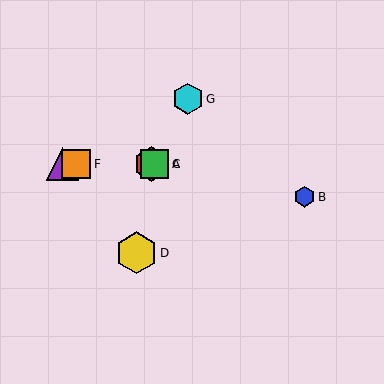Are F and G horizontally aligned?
No, F is at y≈164 and G is at y≈99.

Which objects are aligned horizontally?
Objects A, C, E, F are aligned horizontally.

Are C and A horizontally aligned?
Yes, both are at y≈164.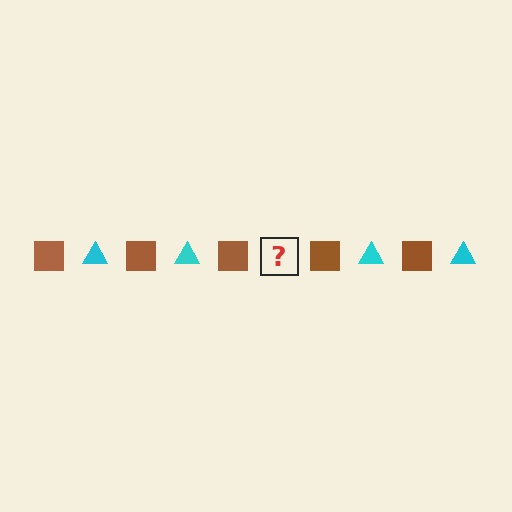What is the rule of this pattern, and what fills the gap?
The rule is that the pattern alternates between brown square and cyan triangle. The gap should be filled with a cyan triangle.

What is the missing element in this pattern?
The missing element is a cyan triangle.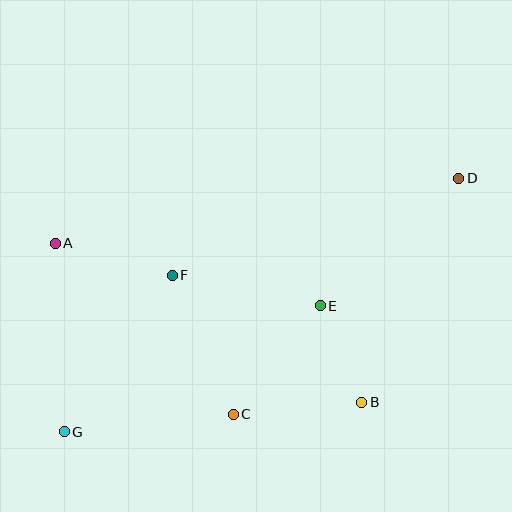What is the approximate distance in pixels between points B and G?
The distance between B and G is approximately 299 pixels.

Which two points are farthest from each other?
Points D and G are farthest from each other.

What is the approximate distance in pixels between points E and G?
The distance between E and G is approximately 285 pixels.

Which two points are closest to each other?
Points B and E are closest to each other.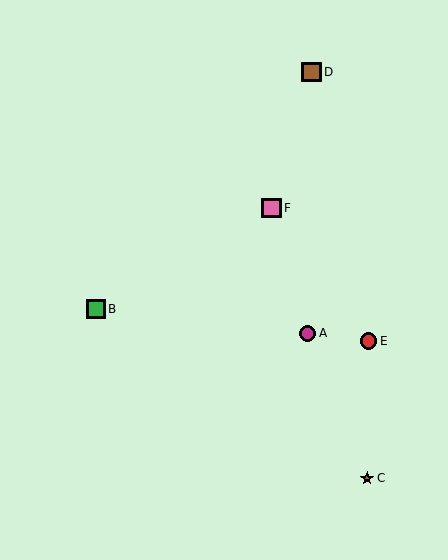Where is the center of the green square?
The center of the green square is at (96, 309).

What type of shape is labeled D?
Shape D is a brown square.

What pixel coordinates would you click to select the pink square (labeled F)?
Click at (271, 208) to select the pink square F.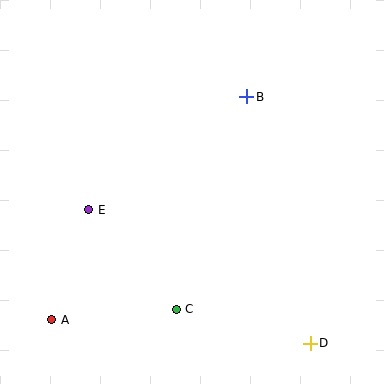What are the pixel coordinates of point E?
Point E is at (89, 210).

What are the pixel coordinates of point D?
Point D is at (310, 343).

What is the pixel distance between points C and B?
The distance between C and B is 224 pixels.